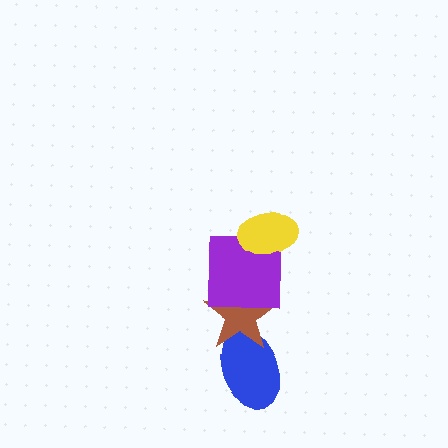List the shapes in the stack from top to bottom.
From top to bottom: the yellow ellipse, the purple square, the brown star, the blue ellipse.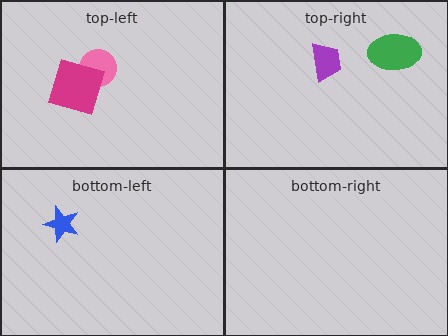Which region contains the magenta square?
The top-left region.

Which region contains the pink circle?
The top-left region.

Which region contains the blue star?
The bottom-left region.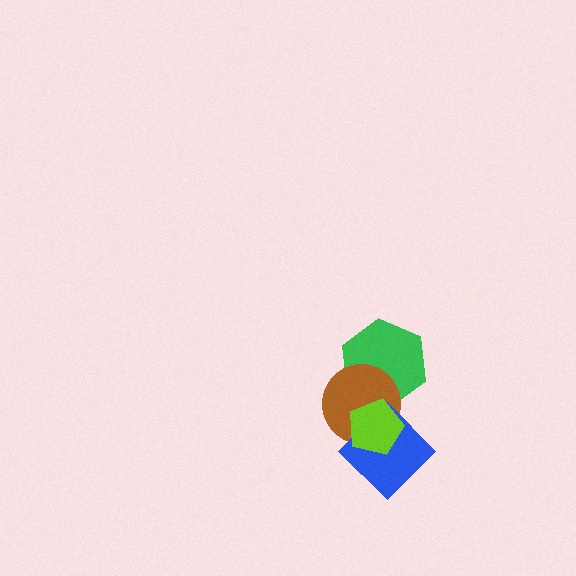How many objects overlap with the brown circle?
3 objects overlap with the brown circle.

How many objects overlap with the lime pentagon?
3 objects overlap with the lime pentagon.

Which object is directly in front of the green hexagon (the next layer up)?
The brown circle is directly in front of the green hexagon.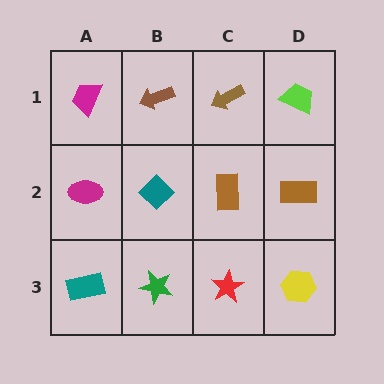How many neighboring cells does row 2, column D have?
3.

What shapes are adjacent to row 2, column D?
A lime trapezoid (row 1, column D), a yellow hexagon (row 3, column D), a brown rectangle (row 2, column C).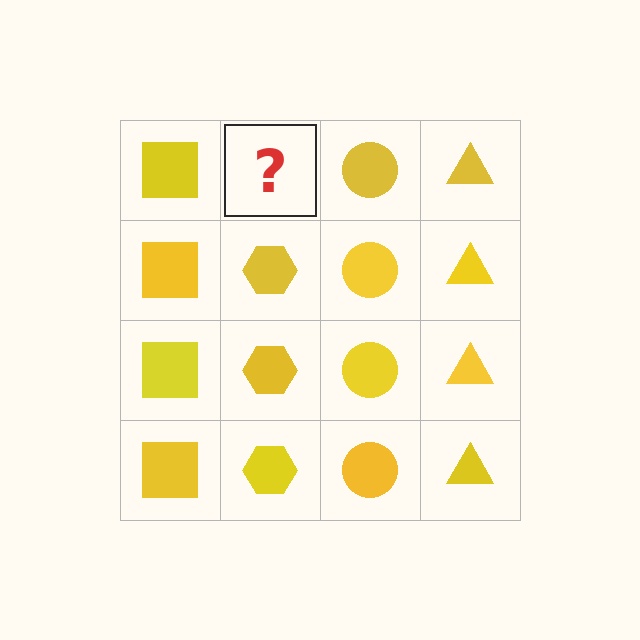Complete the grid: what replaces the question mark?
The question mark should be replaced with a yellow hexagon.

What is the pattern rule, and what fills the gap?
The rule is that each column has a consistent shape. The gap should be filled with a yellow hexagon.